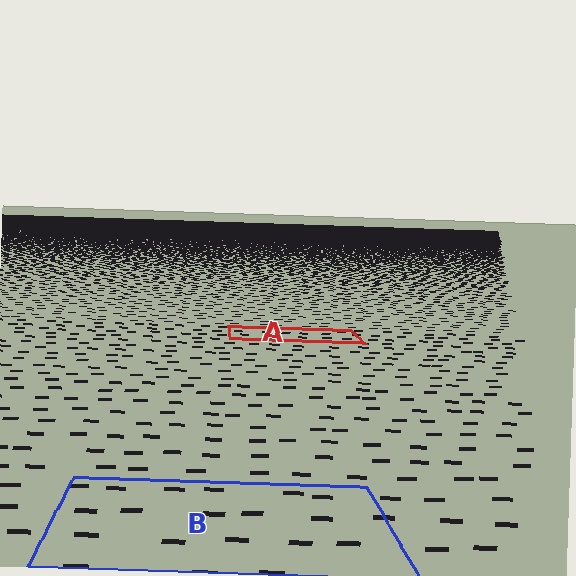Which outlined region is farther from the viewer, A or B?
Region A is farther from the viewer — the texture elements inside it appear smaller and more densely packed.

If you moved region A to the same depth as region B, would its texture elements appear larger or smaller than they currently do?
They would appear larger. At a closer depth, the same texture elements are projected at a bigger on-screen size.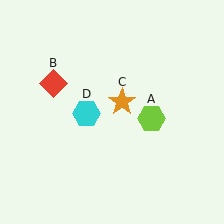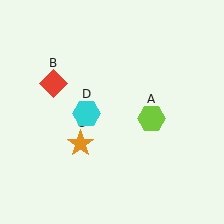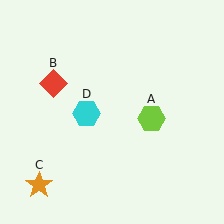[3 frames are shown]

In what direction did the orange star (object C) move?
The orange star (object C) moved down and to the left.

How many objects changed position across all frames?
1 object changed position: orange star (object C).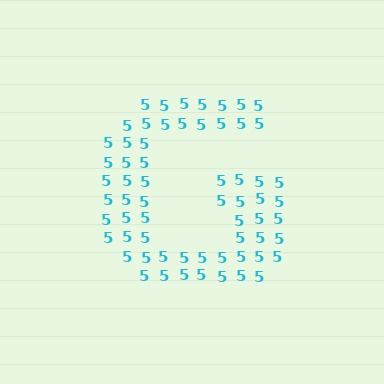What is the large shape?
The large shape is the letter G.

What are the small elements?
The small elements are digit 5's.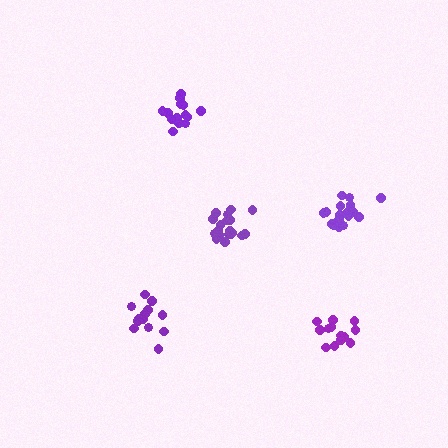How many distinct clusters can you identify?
There are 5 distinct clusters.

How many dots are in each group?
Group 1: 13 dots, Group 2: 18 dots, Group 3: 14 dots, Group 4: 19 dots, Group 5: 14 dots (78 total).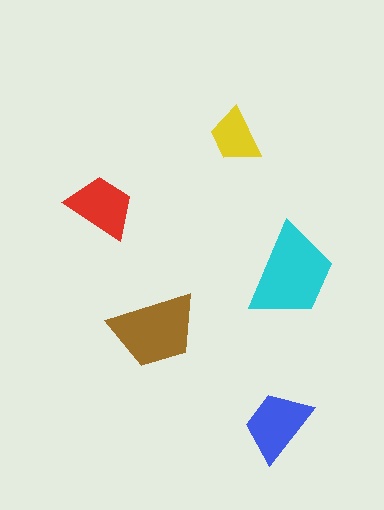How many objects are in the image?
There are 5 objects in the image.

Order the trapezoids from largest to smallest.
the cyan one, the brown one, the blue one, the red one, the yellow one.